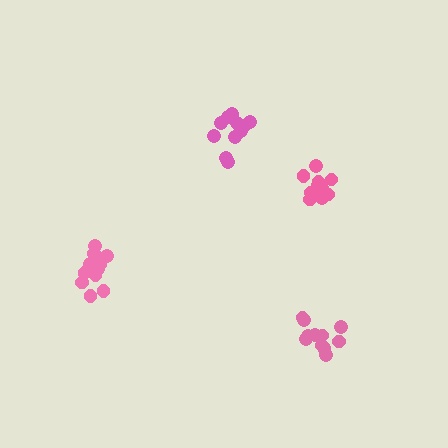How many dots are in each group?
Group 1: 11 dots, Group 2: 11 dots, Group 3: 11 dots, Group 4: 11 dots (44 total).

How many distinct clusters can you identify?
There are 4 distinct clusters.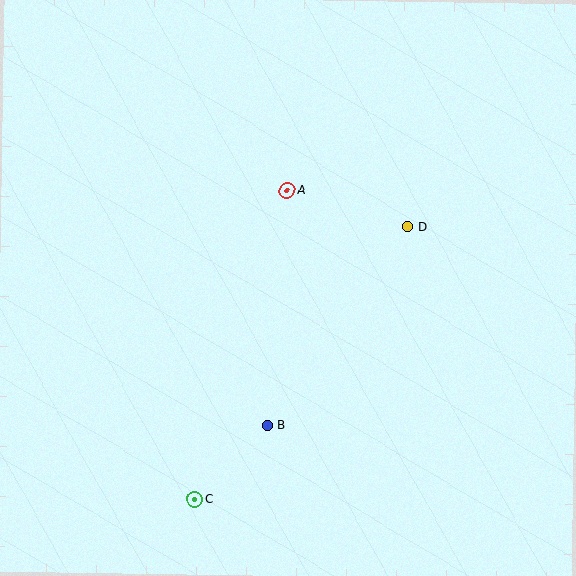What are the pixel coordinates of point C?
Point C is at (194, 499).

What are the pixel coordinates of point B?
Point B is at (267, 425).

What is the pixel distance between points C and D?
The distance between C and D is 346 pixels.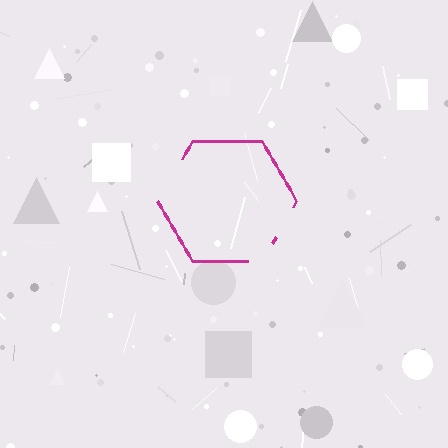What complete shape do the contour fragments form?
The contour fragments form a hexagon.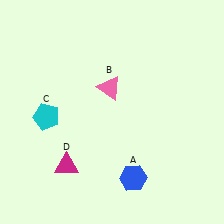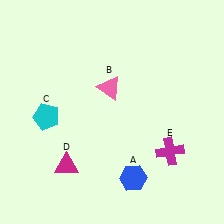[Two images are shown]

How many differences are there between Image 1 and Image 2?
There is 1 difference between the two images.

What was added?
A magenta cross (E) was added in Image 2.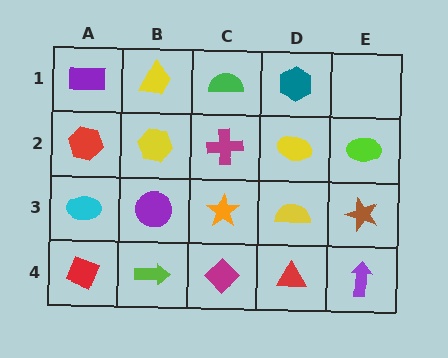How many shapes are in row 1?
4 shapes.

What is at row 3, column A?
A cyan ellipse.